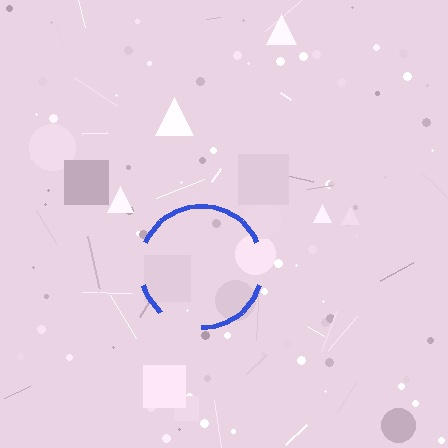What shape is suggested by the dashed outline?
The dashed outline suggests a circle.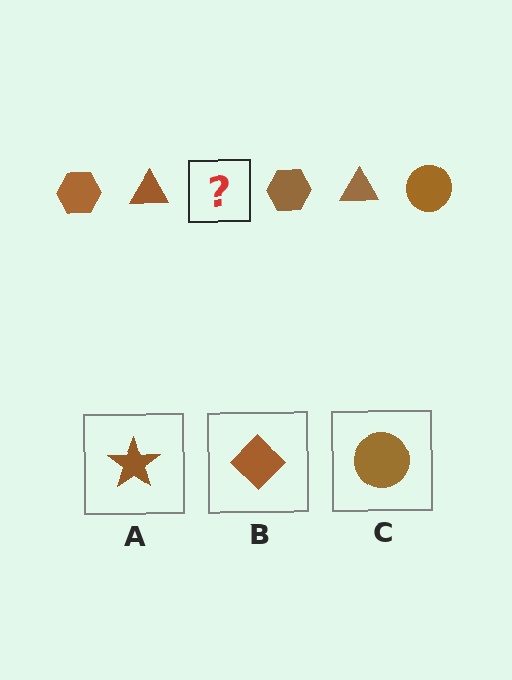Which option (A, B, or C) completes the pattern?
C.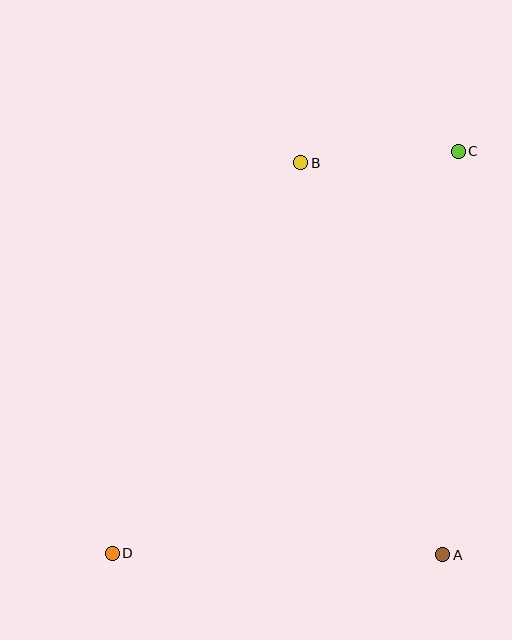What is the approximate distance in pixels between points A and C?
The distance between A and C is approximately 404 pixels.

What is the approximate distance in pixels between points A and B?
The distance between A and B is approximately 417 pixels.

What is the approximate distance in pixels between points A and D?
The distance between A and D is approximately 330 pixels.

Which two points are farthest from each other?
Points C and D are farthest from each other.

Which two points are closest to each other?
Points B and C are closest to each other.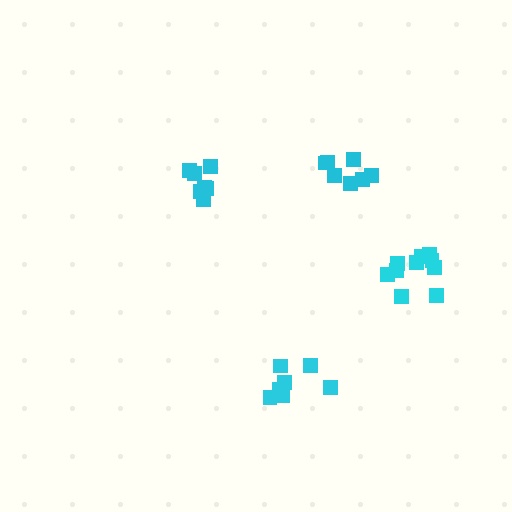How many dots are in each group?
Group 1: 7 dots, Group 2: 7 dots, Group 3: 7 dots, Group 4: 10 dots (31 total).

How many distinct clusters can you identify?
There are 4 distinct clusters.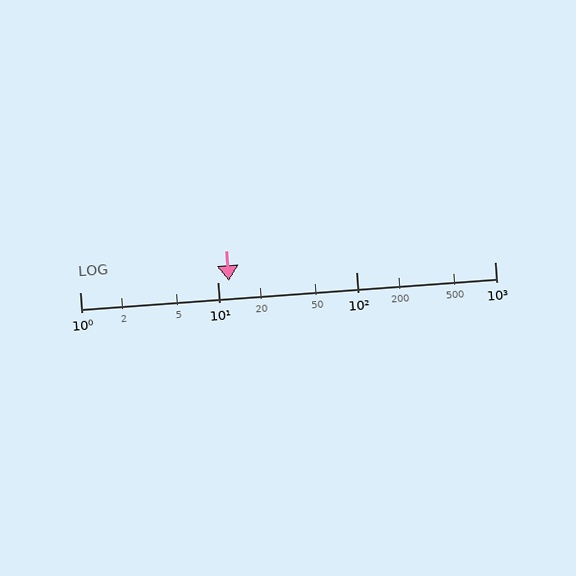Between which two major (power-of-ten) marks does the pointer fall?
The pointer is between 10 and 100.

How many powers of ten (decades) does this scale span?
The scale spans 3 decades, from 1 to 1000.